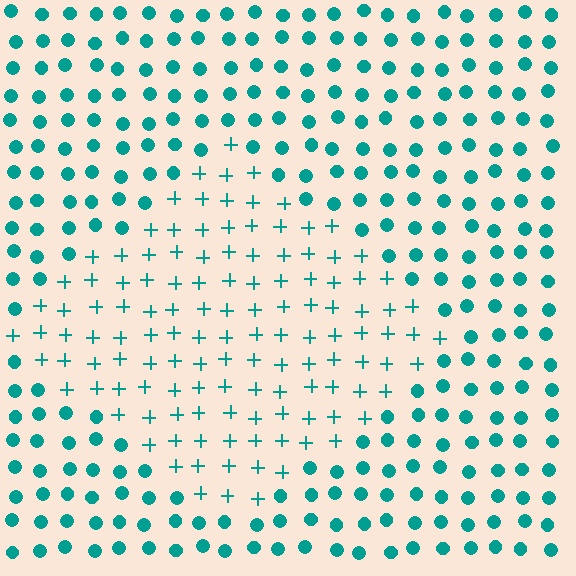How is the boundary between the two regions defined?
The boundary is defined by a change in element shape: plus signs inside vs. circles outside. All elements share the same color and spacing.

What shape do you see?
I see a diamond.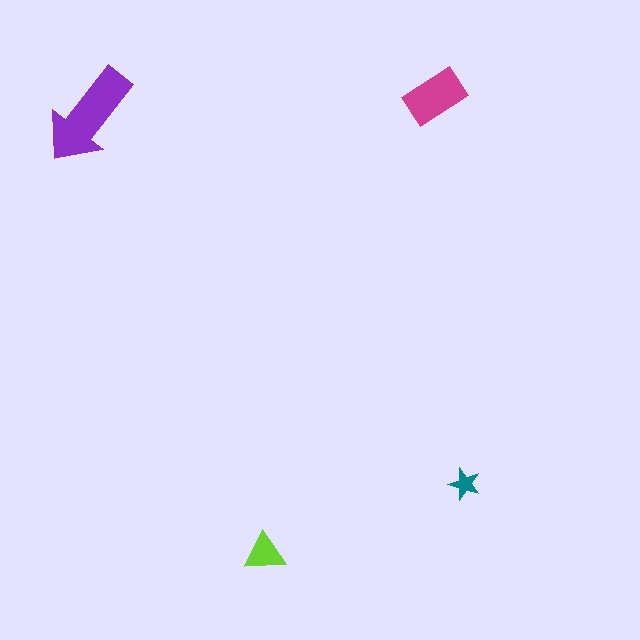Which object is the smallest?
The teal star.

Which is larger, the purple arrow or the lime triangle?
The purple arrow.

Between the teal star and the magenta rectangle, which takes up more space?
The magenta rectangle.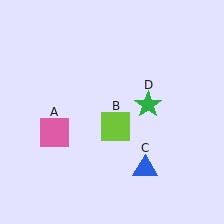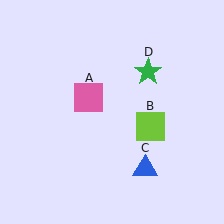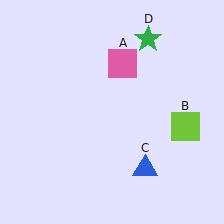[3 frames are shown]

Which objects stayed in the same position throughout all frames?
Blue triangle (object C) remained stationary.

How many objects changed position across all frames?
3 objects changed position: pink square (object A), lime square (object B), green star (object D).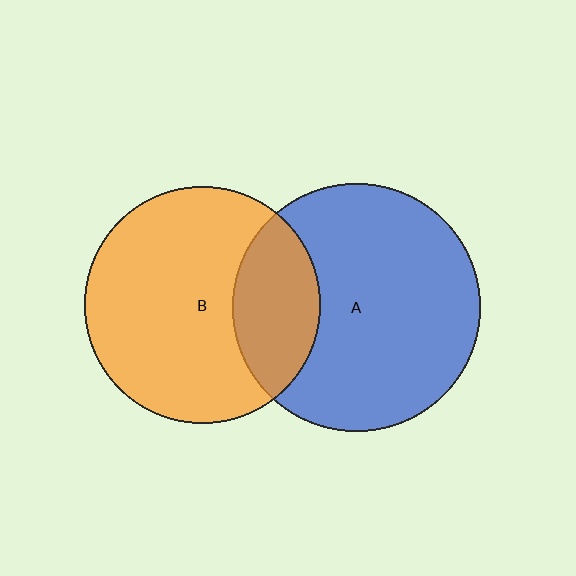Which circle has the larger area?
Circle A (blue).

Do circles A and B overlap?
Yes.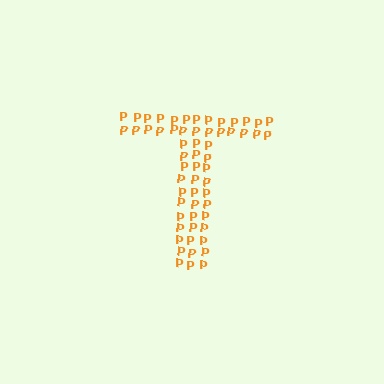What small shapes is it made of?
It is made of small letter P's.